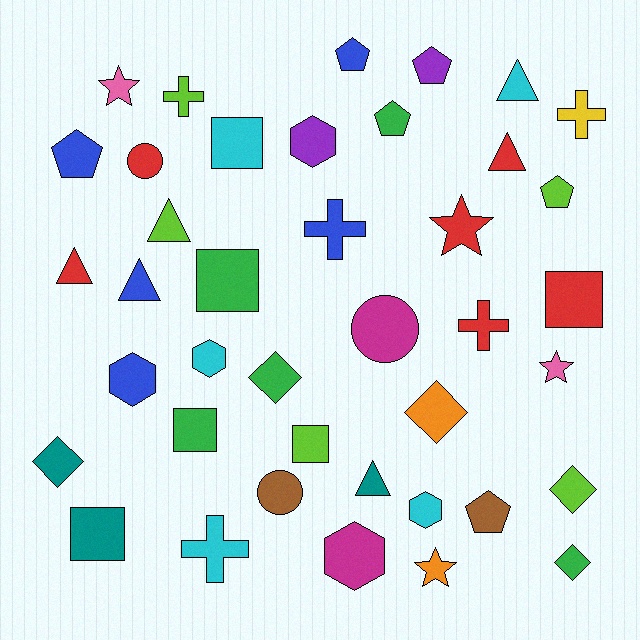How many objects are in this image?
There are 40 objects.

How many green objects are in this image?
There are 5 green objects.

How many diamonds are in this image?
There are 5 diamonds.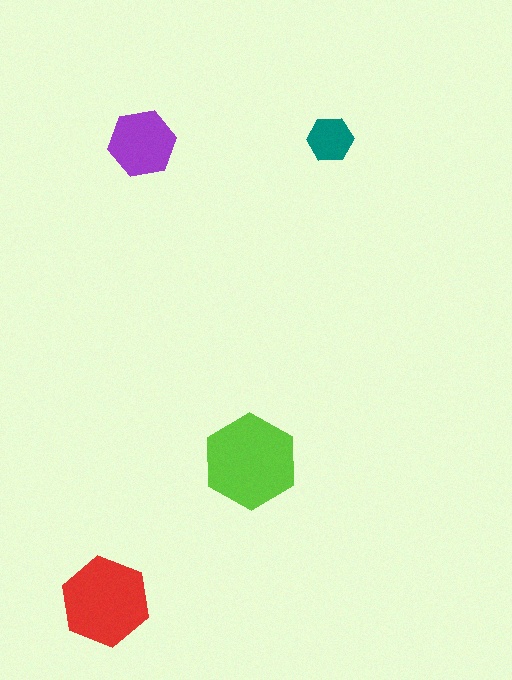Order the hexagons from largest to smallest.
the lime one, the red one, the purple one, the teal one.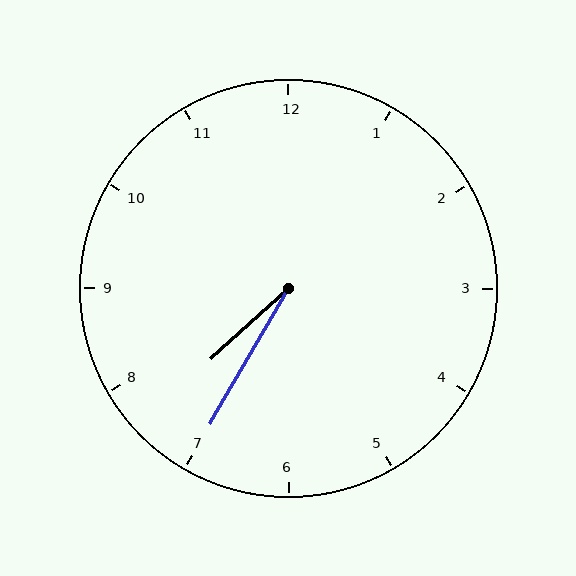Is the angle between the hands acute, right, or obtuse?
It is acute.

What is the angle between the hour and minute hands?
Approximately 18 degrees.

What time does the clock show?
7:35.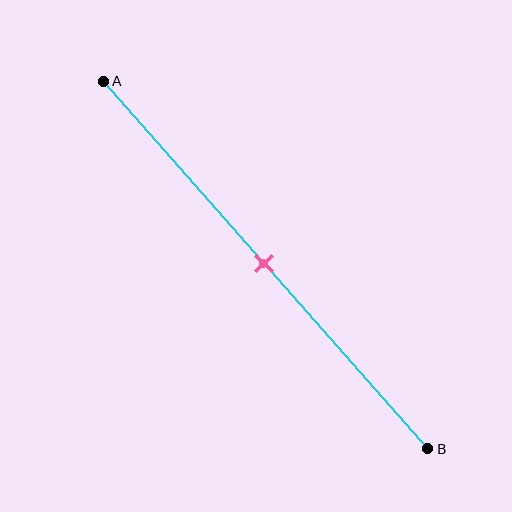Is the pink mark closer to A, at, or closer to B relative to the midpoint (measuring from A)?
The pink mark is approximately at the midpoint of segment AB.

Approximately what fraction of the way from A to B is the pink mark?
The pink mark is approximately 50% of the way from A to B.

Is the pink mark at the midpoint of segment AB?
Yes, the mark is approximately at the midpoint.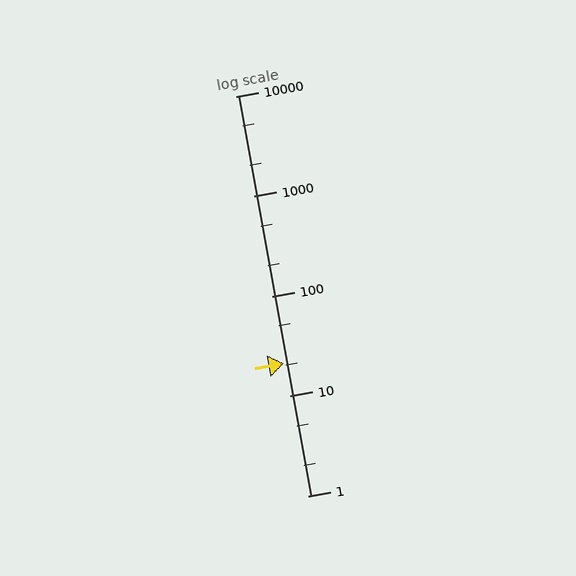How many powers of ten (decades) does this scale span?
The scale spans 4 decades, from 1 to 10000.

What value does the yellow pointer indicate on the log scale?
The pointer indicates approximately 21.